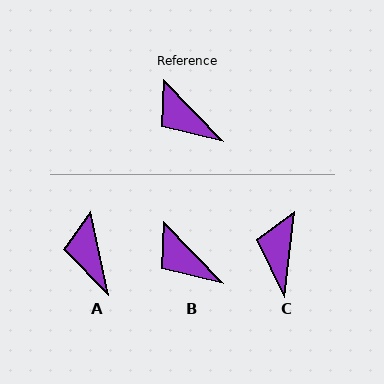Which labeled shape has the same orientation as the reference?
B.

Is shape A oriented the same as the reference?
No, it is off by about 32 degrees.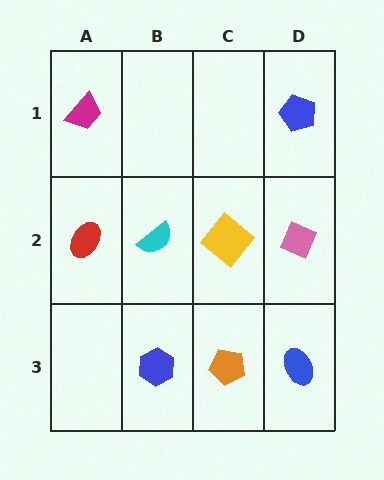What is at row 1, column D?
A blue pentagon.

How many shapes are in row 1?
2 shapes.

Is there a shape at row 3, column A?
No, that cell is empty.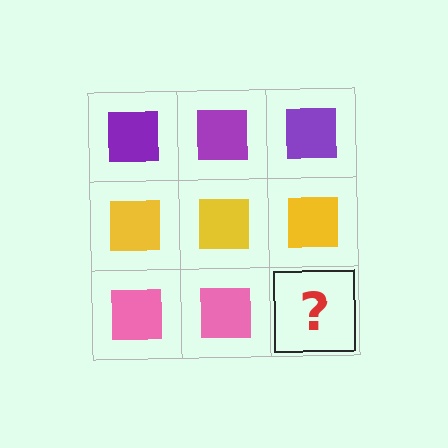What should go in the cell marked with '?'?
The missing cell should contain a pink square.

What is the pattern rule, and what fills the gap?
The rule is that each row has a consistent color. The gap should be filled with a pink square.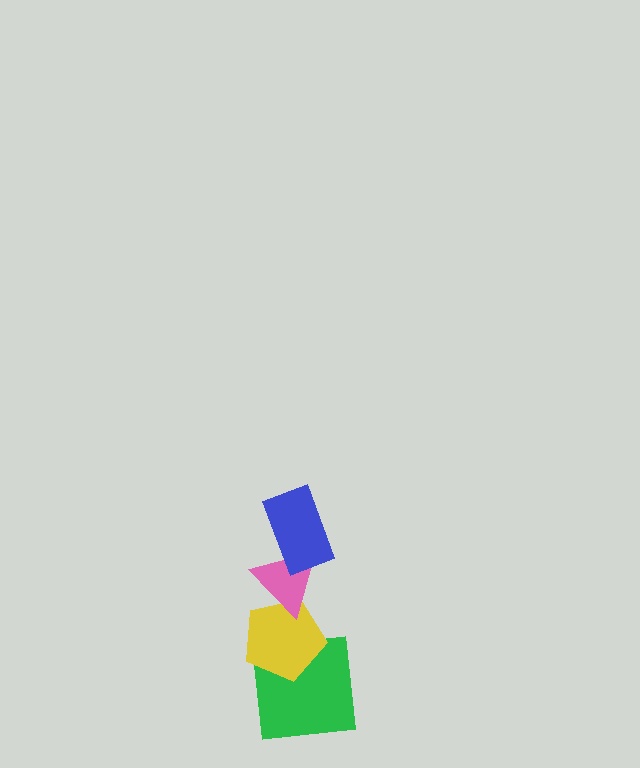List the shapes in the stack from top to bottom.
From top to bottom: the blue rectangle, the pink triangle, the yellow pentagon, the green square.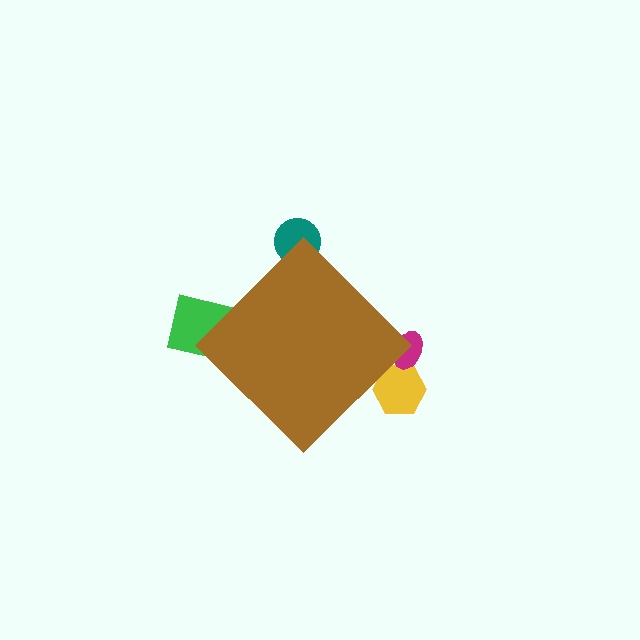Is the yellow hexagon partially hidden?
Yes, the yellow hexagon is partially hidden behind the brown diamond.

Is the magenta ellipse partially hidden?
Yes, the magenta ellipse is partially hidden behind the brown diamond.